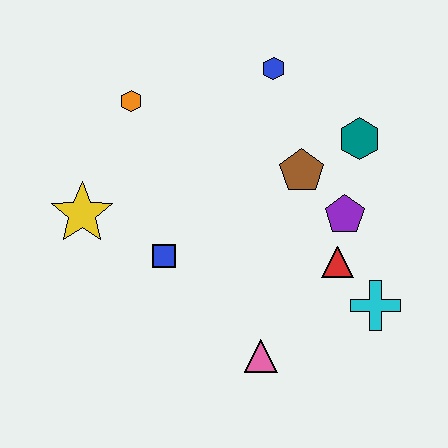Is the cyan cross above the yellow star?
No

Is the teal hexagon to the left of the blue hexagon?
No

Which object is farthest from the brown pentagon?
The yellow star is farthest from the brown pentagon.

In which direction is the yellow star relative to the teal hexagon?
The yellow star is to the left of the teal hexagon.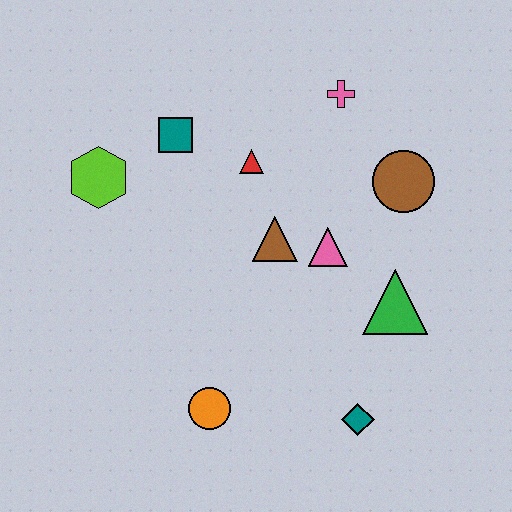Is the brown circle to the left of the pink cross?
No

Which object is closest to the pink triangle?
The brown triangle is closest to the pink triangle.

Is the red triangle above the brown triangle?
Yes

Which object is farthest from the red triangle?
The teal diamond is farthest from the red triangle.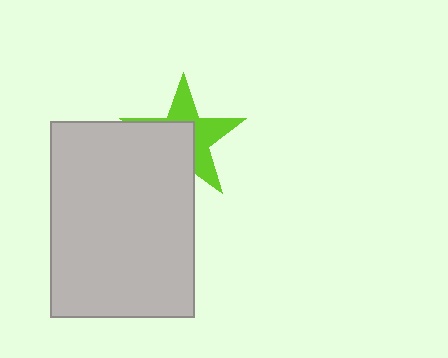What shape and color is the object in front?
The object in front is a light gray rectangle.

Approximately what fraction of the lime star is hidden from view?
Roughly 50% of the lime star is hidden behind the light gray rectangle.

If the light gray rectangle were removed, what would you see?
You would see the complete lime star.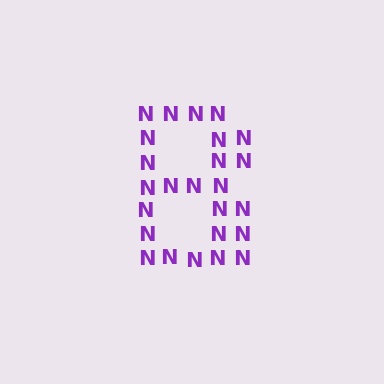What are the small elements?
The small elements are letter N's.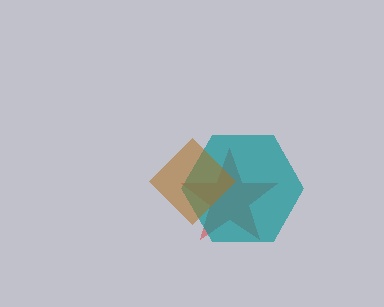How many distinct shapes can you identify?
There are 3 distinct shapes: a red star, a teal hexagon, a brown diamond.